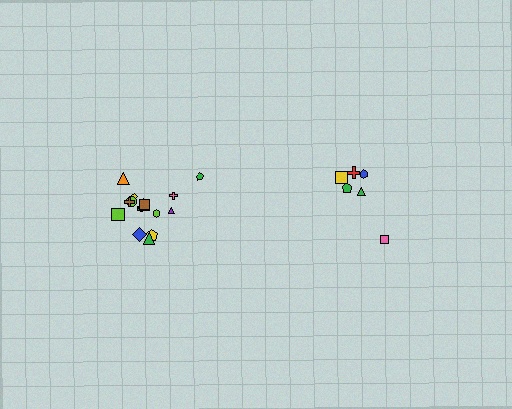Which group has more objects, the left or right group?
The left group.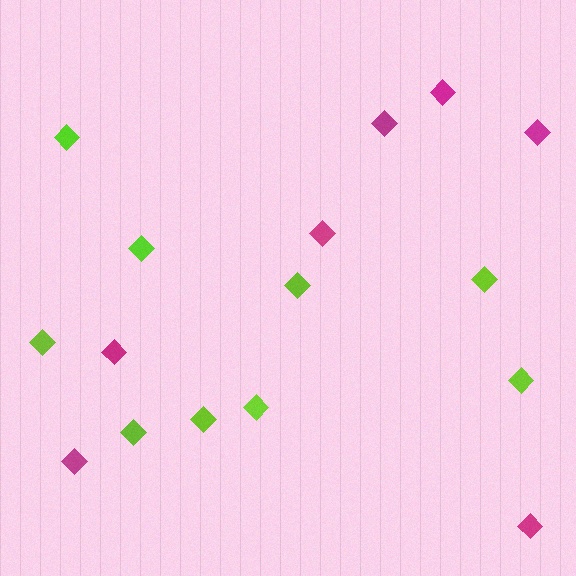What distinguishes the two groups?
There are 2 groups: one group of lime diamonds (9) and one group of magenta diamonds (7).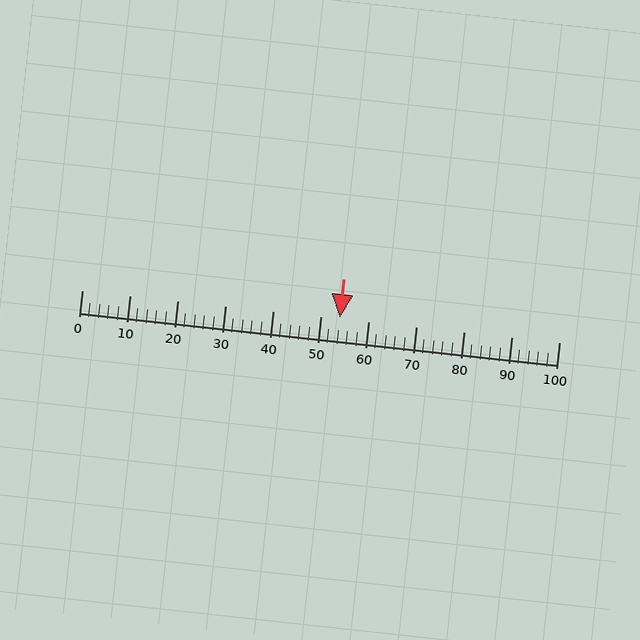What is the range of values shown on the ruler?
The ruler shows values from 0 to 100.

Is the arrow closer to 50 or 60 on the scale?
The arrow is closer to 50.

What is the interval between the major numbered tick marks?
The major tick marks are spaced 10 units apart.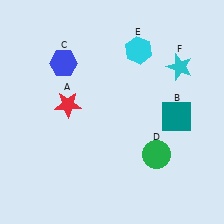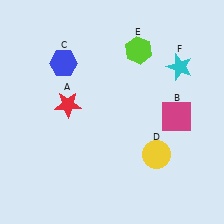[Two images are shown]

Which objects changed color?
B changed from teal to magenta. D changed from green to yellow. E changed from cyan to lime.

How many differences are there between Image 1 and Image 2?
There are 3 differences between the two images.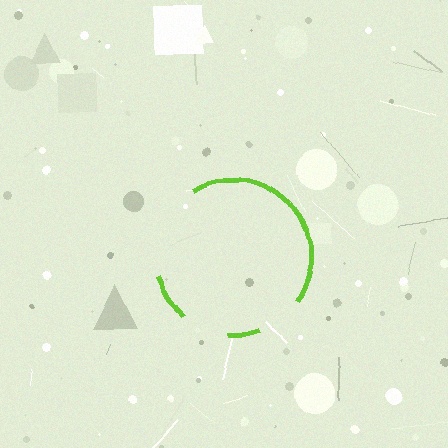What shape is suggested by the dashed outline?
The dashed outline suggests a circle.